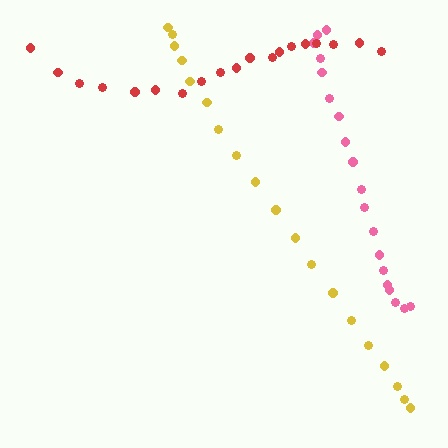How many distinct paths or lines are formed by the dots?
There are 3 distinct paths.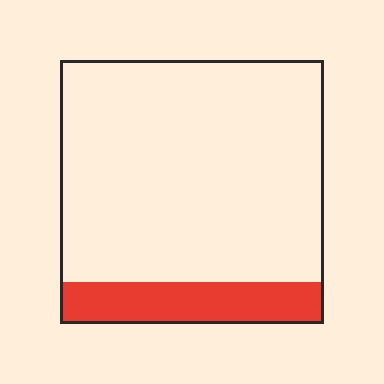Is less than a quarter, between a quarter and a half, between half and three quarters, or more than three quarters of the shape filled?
Less than a quarter.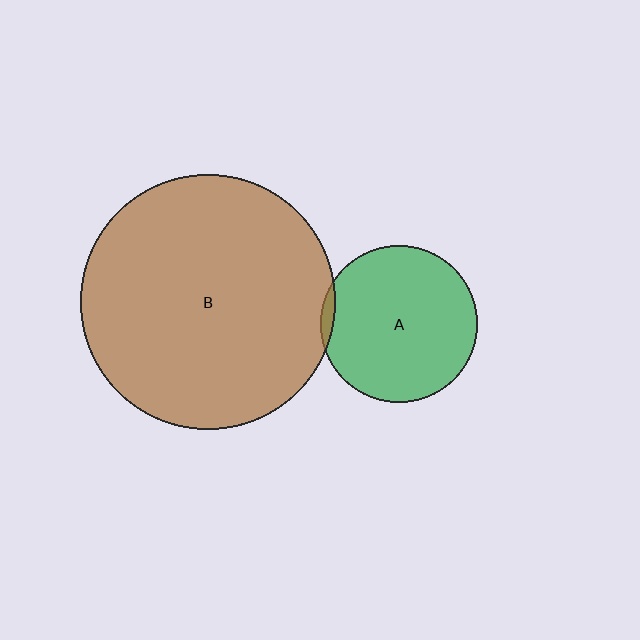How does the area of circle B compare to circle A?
Approximately 2.6 times.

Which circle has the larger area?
Circle B (brown).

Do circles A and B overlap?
Yes.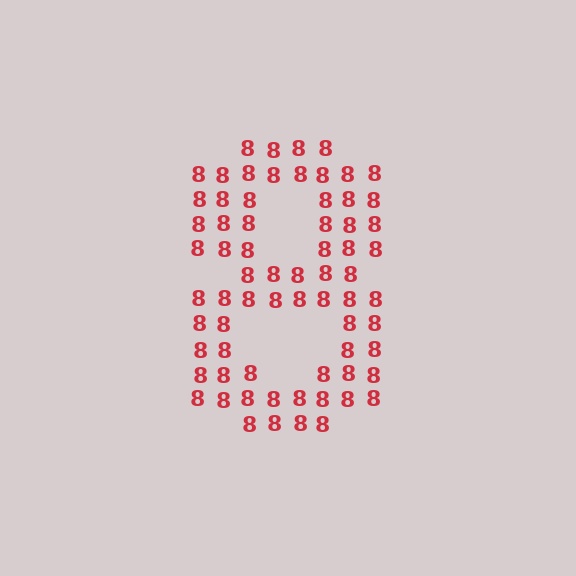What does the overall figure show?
The overall figure shows the digit 8.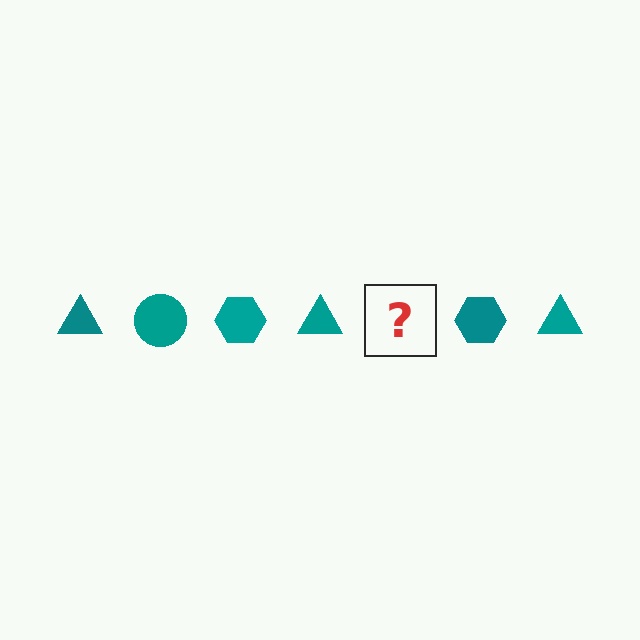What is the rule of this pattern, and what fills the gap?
The rule is that the pattern cycles through triangle, circle, hexagon shapes in teal. The gap should be filled with a teal circle.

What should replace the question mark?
The question mark should be replaced with a teal circle.